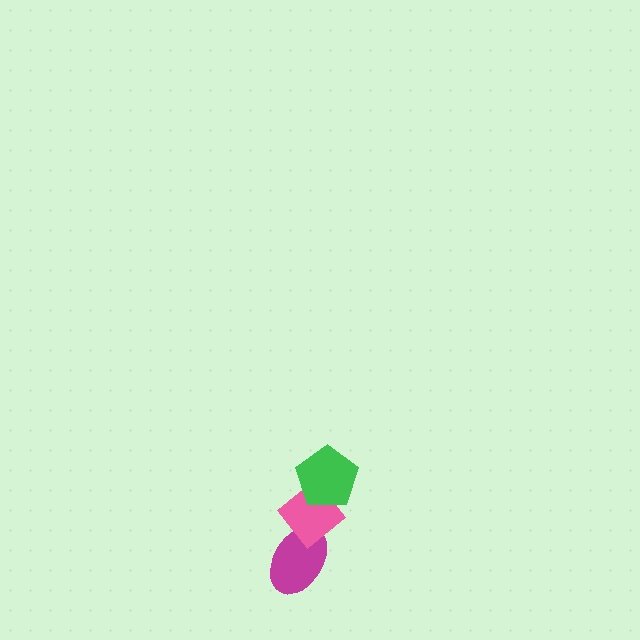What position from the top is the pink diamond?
The pink diamond is 2nd from the top.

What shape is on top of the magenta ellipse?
The pink diamond is on top of the magenta ellipse.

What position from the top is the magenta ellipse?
The magenta ellipse is 3rd from the top.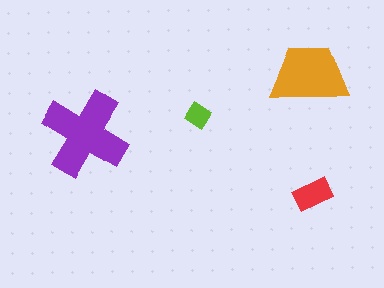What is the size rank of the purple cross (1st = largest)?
1st.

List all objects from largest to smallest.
The purple cross, the orange trapezoid, the red rectangle, the lime diamond.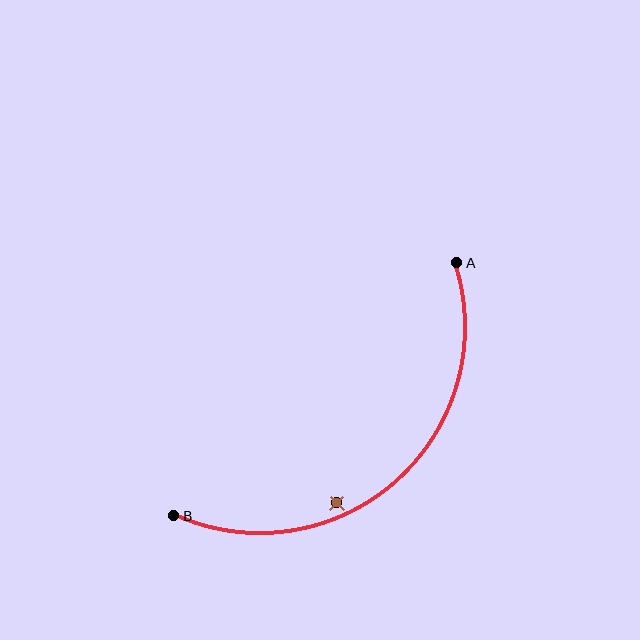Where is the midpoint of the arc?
The arc midpoint is the point on the curve farthest from the straight line joining A and B. It sits below and to the right of that line.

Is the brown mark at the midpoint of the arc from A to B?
No — the brown mark does not lie on the arc at all. It sits slightly inside the curve.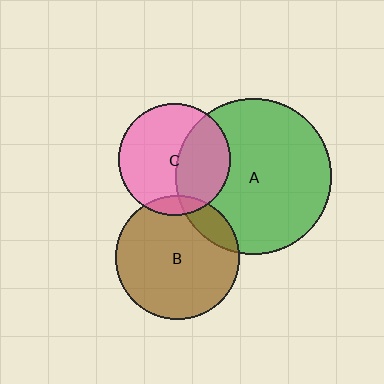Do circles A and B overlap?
Yes.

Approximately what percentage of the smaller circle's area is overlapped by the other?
Approximately 15%.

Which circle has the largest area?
Circle A (green).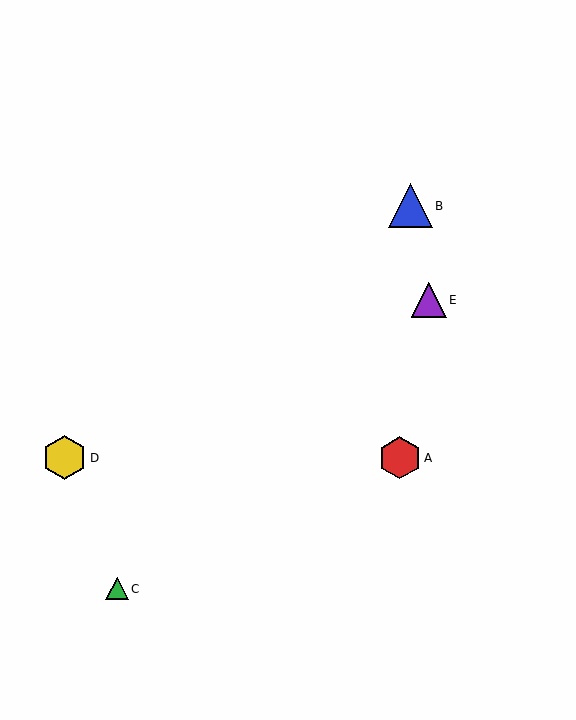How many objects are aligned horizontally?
2 objects (A, D) are aligned horizontally.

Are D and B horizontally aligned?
No, D is at y≈458 and B is at y≈206.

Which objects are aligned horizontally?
Objects A, D are aligned horizontally.